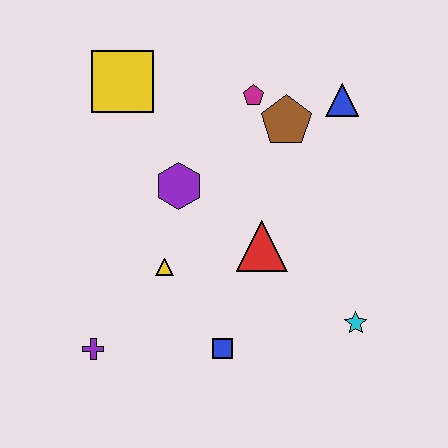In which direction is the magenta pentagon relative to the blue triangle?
The magenta pentagon is to the left of the blue triangle.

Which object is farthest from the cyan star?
The yellow square is farthest from the cyan star.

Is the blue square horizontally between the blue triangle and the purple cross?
Yes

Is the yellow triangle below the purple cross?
No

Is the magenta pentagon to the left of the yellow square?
No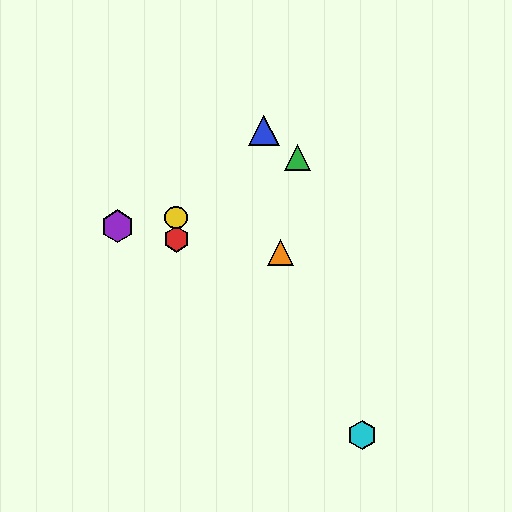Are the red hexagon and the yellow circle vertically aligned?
Yes, both are at x≈176.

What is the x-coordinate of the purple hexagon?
The purple hexagon is at x≈118.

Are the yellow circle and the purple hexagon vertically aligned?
No, the yellow circle is at x≈176 and the purple hexagon is at x≈118.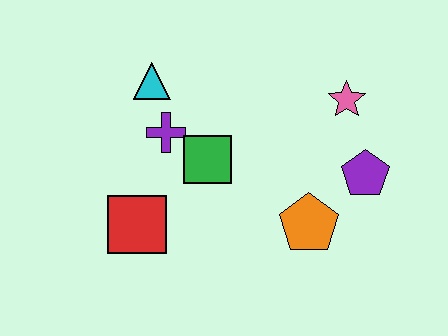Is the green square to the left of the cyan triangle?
No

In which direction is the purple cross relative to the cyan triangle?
The purple cross is below the cyan triangle.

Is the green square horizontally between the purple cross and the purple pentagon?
Yes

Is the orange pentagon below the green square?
Yes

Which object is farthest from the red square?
The pink star is farthest from the red square.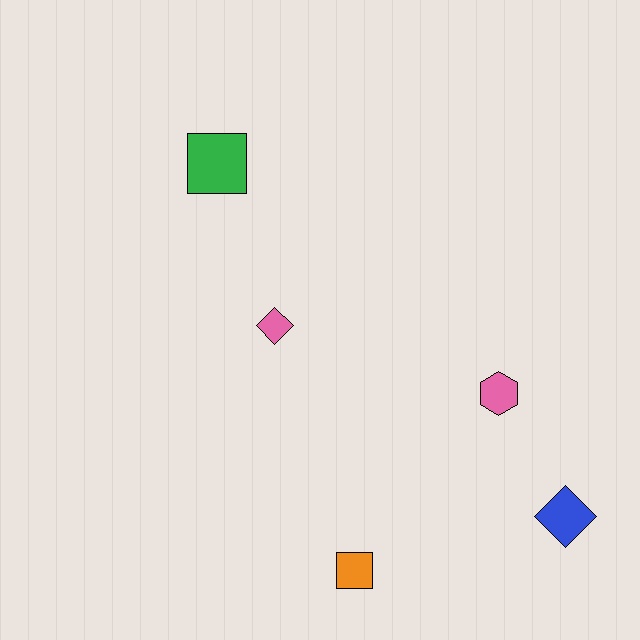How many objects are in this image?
There are 5 objects.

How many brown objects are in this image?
There are no brown objects.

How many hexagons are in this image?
There is 1 hexagon.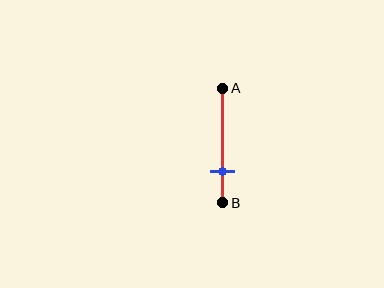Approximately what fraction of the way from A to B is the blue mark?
The blue mark is approximately 75% of the way from A to B.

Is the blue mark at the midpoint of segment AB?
No, the mark is at about 75% from A, not at the 50% midpoint.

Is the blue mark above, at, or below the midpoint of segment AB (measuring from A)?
The blue mark is below the midpoint of segment AB.